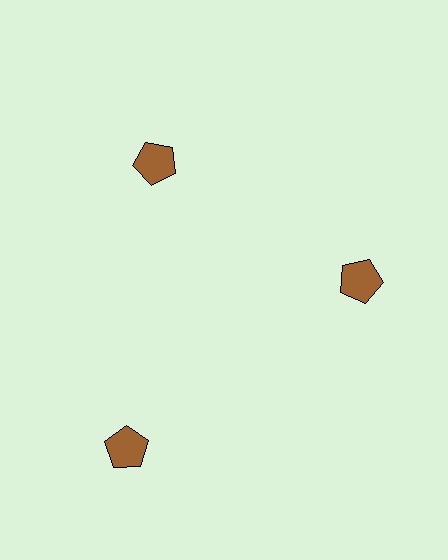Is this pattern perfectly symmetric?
No. The 3 brown pentagons are arranged in a ring, but one element near the 7 o'clock position is pushed outward from the center, breaking the 3-fold rotational symmetry.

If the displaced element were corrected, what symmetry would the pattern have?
It would have 3-fold rotational symmetry — the pattern would map onto itself every 120 degrees.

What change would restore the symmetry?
The symmetry would be restored by moving it inward, back onto the ring so that all 3 pentagons sit at equal angles and equal distance from the center.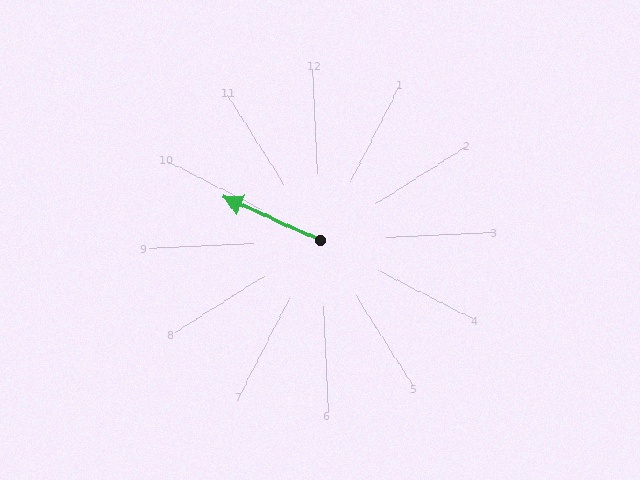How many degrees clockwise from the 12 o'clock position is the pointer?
Approximately 297 degrees.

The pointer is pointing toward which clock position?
Roughly 10 o'clock.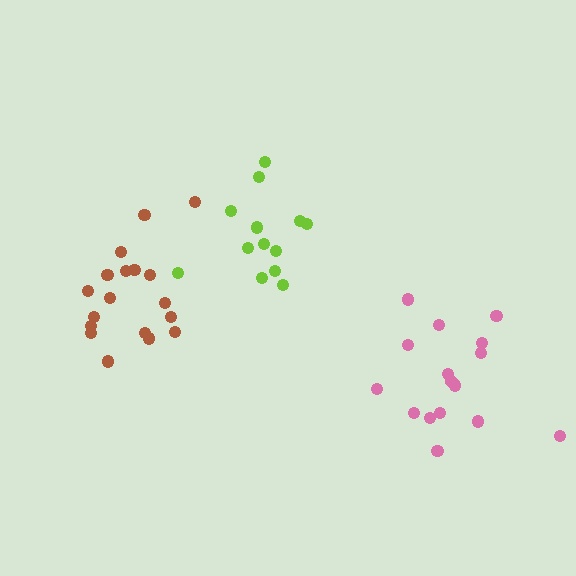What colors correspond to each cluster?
The clusters are colored: pink, lime, brown.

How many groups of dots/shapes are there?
There are 3 groups.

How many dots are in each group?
Group 1: 16 dots, Group 2: 13 dots, Group 3: 18 dots (47 total).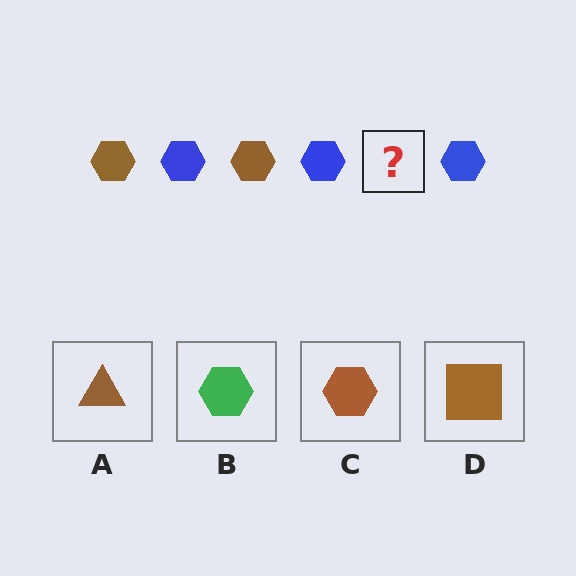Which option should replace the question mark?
Option C.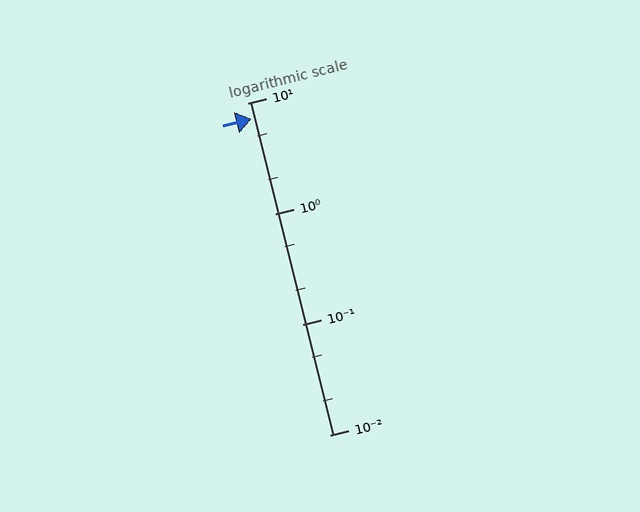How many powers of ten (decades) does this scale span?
The scale spans 3 decades, from 0.01 to 10.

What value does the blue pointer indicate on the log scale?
The pointer indicates approximately 7.2.